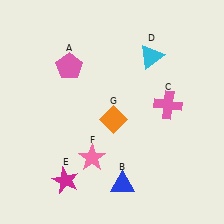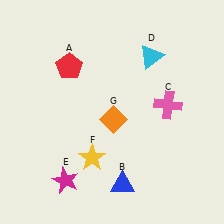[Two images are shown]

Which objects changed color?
A changed from pink to red. F changed from pink to yellow.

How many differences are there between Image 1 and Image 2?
There are 2 differences between the two images.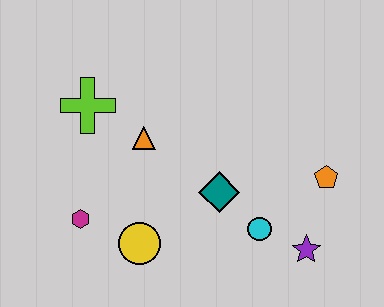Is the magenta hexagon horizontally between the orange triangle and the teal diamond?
No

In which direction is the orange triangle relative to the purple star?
The orange triangle is to the left of the purple star.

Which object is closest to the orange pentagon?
The purple star is closest to the orange pentagon.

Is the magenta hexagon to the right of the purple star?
No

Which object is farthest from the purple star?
The lime cross is farthest from the purple star.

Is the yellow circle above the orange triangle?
No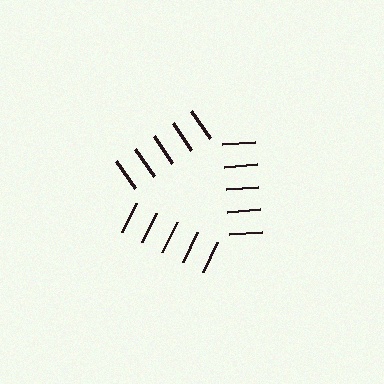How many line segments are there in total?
15 — 5 along each of the 3 edges.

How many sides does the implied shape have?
3 sides — the line-ends trace a triangle.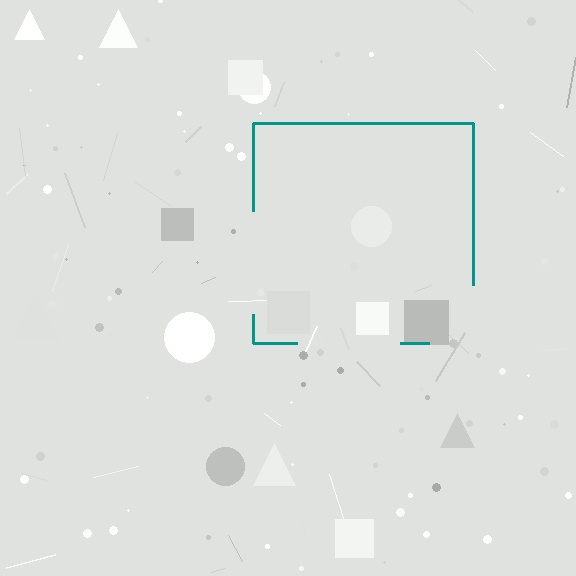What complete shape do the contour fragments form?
The contour fragments form a square.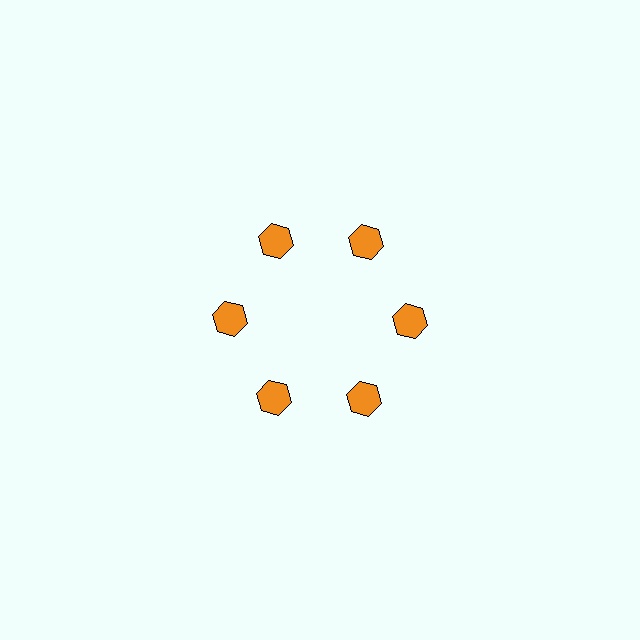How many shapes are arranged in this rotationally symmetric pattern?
There are 6 shapes, arranged in 6 groups of 1.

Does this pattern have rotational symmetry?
Yes, this pattern has 6-fold rotational symmetry. It looks the same after rotating 60 degrees around the center.